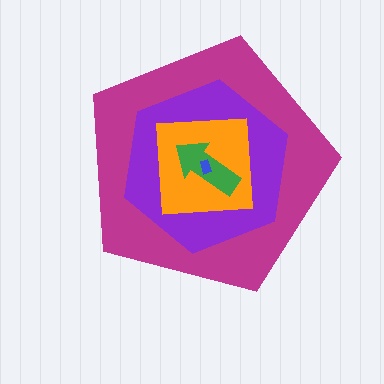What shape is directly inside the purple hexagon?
The orange square.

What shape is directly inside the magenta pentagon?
The purple hexagon.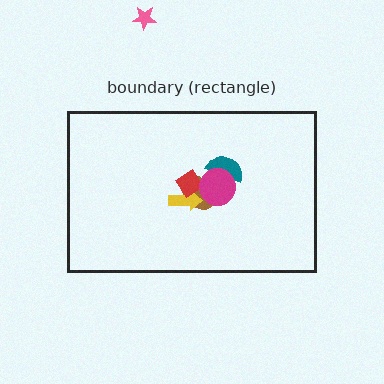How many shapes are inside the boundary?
5 inside, 1 outside.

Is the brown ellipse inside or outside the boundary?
Inside.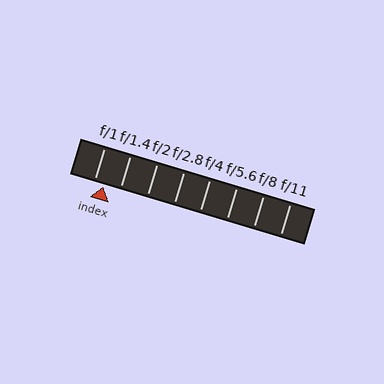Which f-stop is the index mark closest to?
The index mark is closest to f/1.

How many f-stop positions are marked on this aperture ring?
There are 8 f-stop positions marked.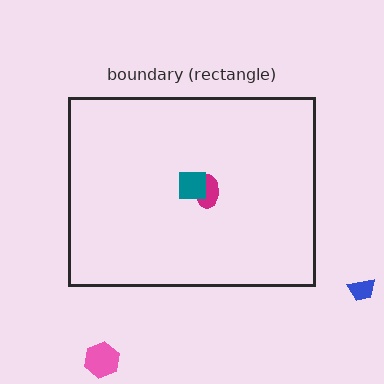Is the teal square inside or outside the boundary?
Inside.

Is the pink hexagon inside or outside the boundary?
Outside.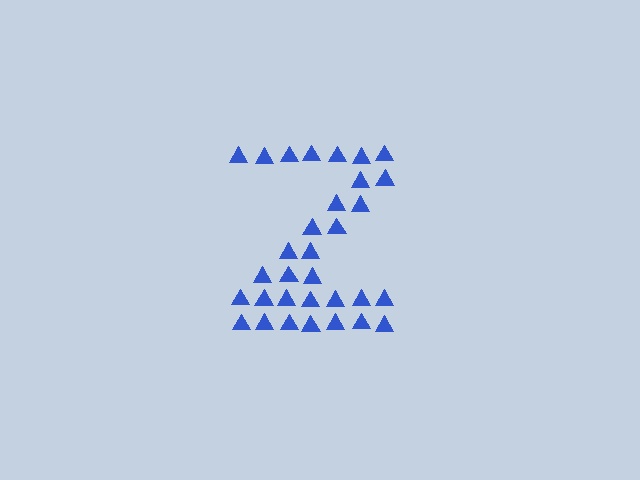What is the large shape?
The large shape is the letter Z.